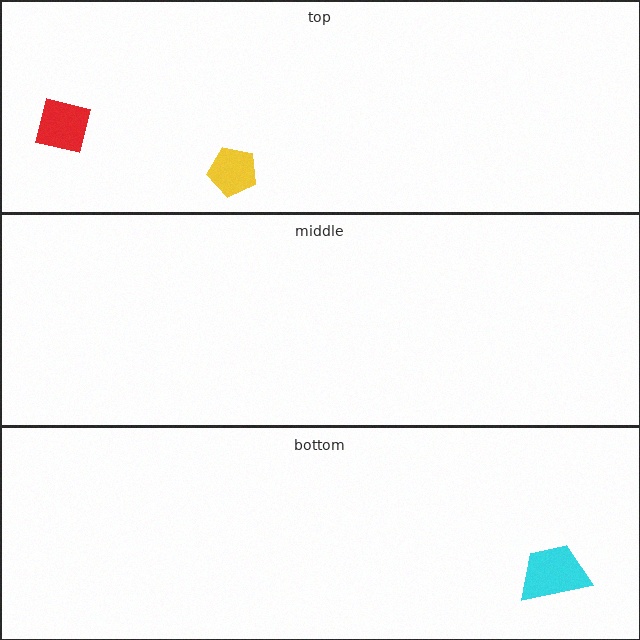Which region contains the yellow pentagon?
The top region.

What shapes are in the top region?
The red square, the yellow pentagon.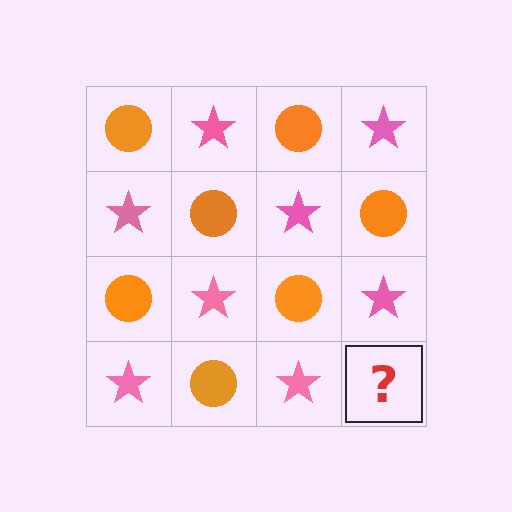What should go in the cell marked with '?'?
The missing cell should contain an orange circle.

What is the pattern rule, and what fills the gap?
The rule is that it alternates orange circle and pink star in a checkerboard pattern. The gap should be filled with an orange circle.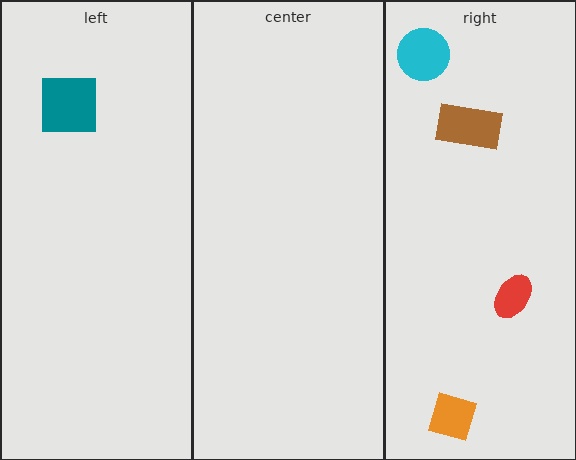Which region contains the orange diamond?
The right region.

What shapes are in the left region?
The teal square.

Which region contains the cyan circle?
The right region.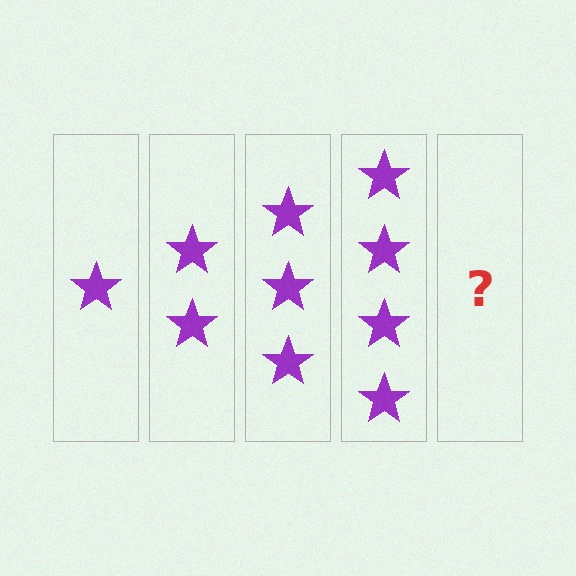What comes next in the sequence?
The next element should be 5 stars.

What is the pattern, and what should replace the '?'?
The pattern is that each step adds one more star. The '?' should be 5 stars.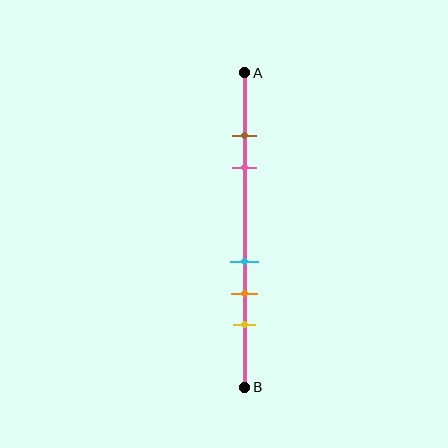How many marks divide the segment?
There are 5 marks dividing the segment.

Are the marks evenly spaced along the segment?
No, the marks are not evenly spaced.